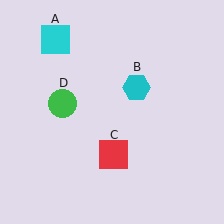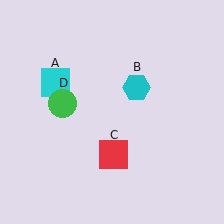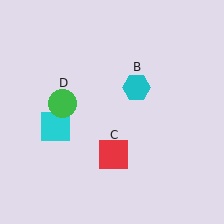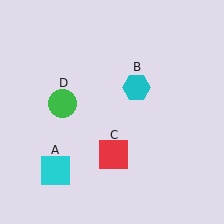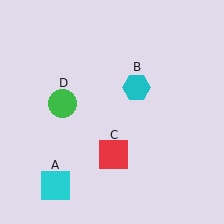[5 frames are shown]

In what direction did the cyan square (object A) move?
The cyan square (object A) moved down.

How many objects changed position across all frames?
1 object changed position: cyan square (object A).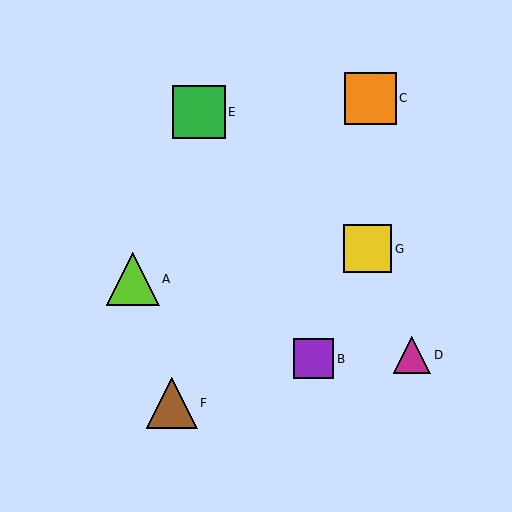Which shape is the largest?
The lime triangle (labeled A) is the largest.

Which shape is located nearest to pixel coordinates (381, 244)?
The yellow square (labeled G) at (368, 249) is nearest to that location.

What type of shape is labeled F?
Shape F is a brown triangle.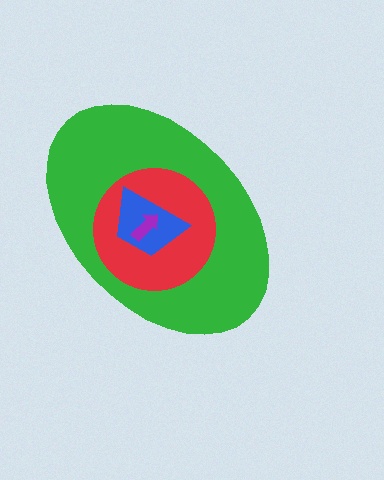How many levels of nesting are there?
4.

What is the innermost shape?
The purple arrow.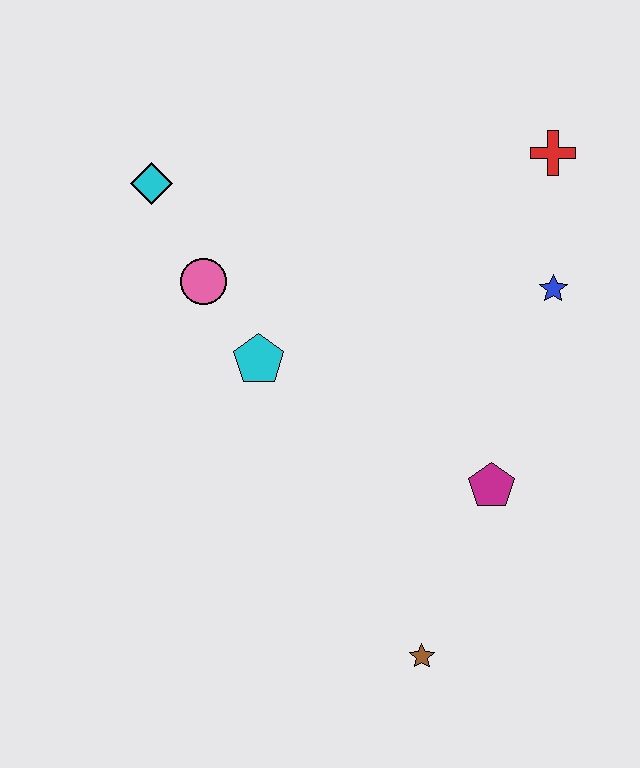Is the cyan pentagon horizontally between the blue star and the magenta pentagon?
No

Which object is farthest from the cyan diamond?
The brown star is farthest from the cyan diamond.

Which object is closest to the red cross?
The blue star is closest to the red cross.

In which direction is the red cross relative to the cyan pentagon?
The red cross is to the right of the cyan pentagon.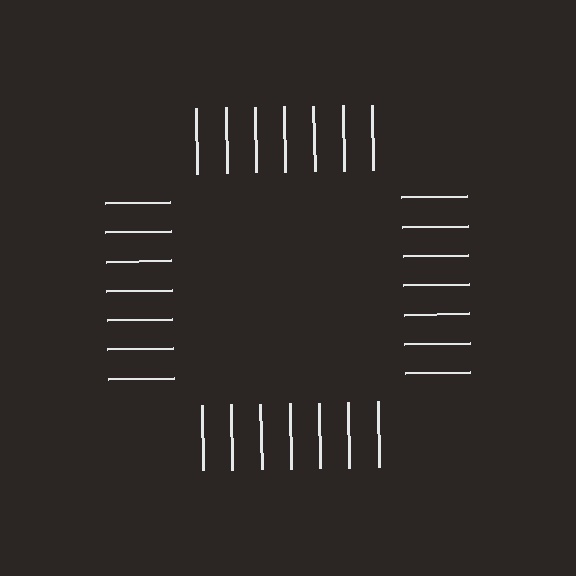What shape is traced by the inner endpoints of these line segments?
An illusory square — the line segments terminate on its edges but no continuous stroke is drawn.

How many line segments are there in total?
28 — 7 along each of the 4 edges.